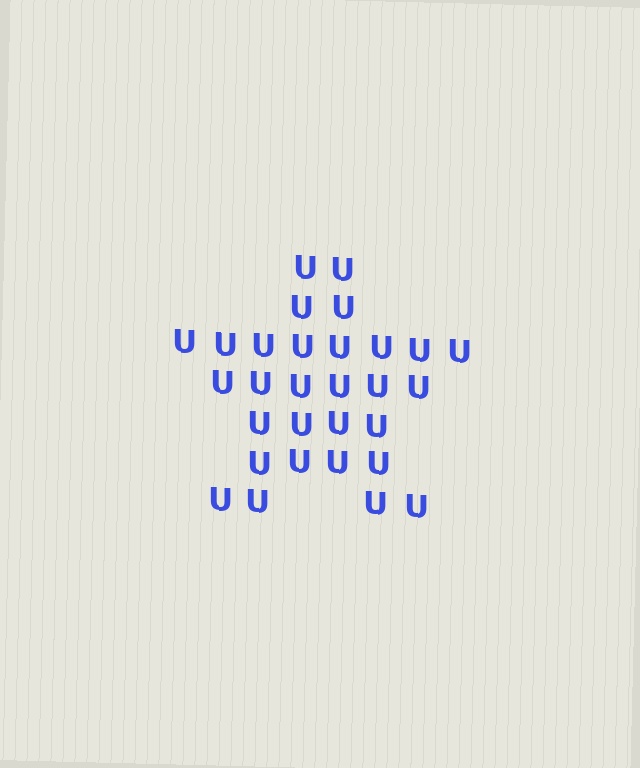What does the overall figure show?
The overall figure shows a star.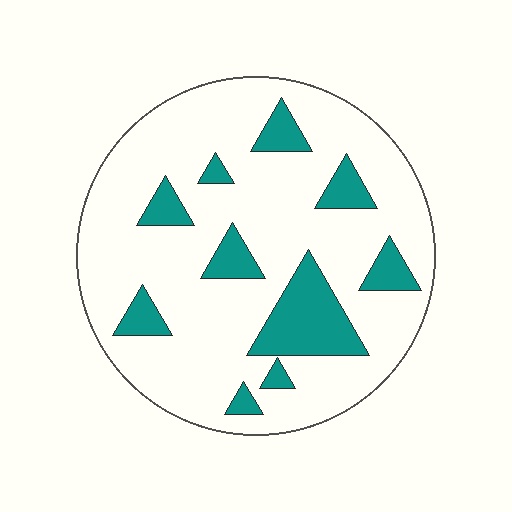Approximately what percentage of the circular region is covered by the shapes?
Approximately 20%.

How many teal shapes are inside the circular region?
10.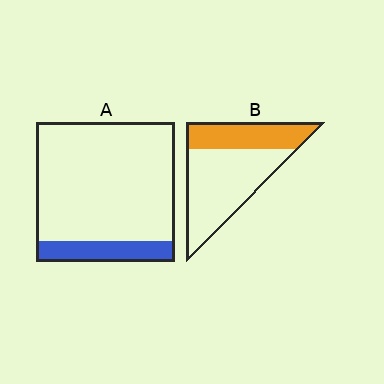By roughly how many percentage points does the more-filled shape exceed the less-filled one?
By roughly 20 percentage points (B over A).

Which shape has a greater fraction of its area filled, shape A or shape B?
Shape B.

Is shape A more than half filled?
No.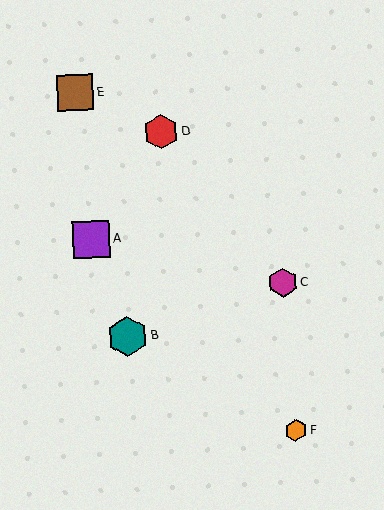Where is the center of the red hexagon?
The center of the red hexagon is at (161, 132).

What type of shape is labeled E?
Shape E is a brown square.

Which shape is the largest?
The teal hexagon (labeled B) is the largest.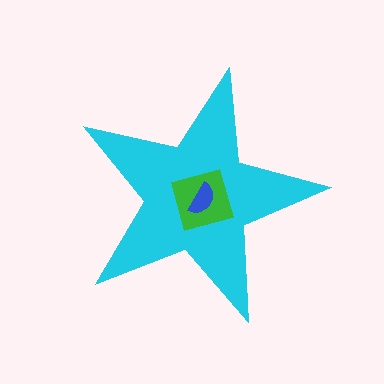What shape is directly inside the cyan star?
The green diamond.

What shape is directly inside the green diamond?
The blue semicircle.